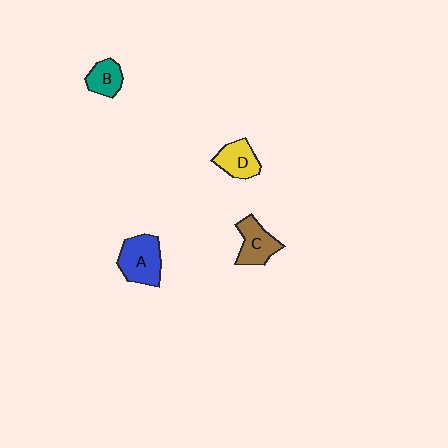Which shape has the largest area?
Shape A (blue).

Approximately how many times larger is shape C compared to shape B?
Approximately 1.3 times.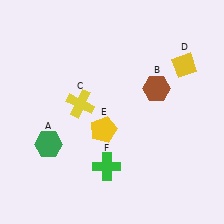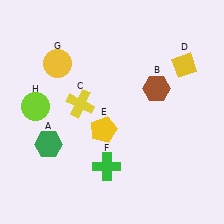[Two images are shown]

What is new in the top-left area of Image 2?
A yellow circle (G) was added in the top-left area of Image 2.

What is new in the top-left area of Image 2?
A lime circle (H) was added in the top-left area of Image 2.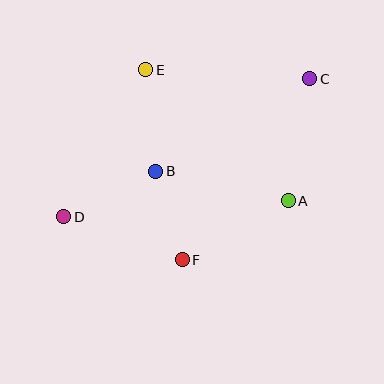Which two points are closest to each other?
Points B and F are closest to each other.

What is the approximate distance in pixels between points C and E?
The distance between C and E is approximately 164 pixels.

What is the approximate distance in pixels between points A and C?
The distance between A and C is approximately 124 pixels.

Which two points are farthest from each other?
Points C and D are farthest from each other.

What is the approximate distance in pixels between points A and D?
The distance between A and D is approximately 225 pixels.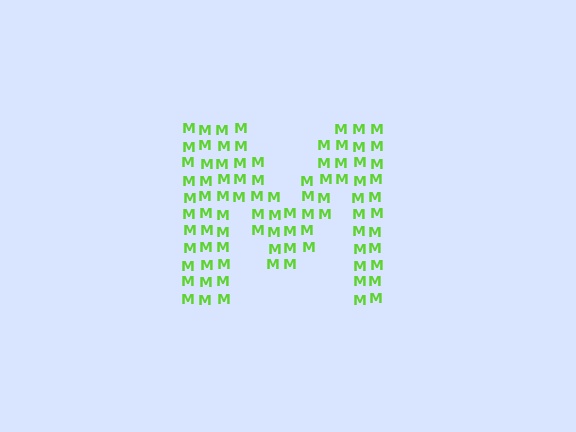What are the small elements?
The small elements are letter M's.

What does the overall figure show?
The overall figure shows the letter M.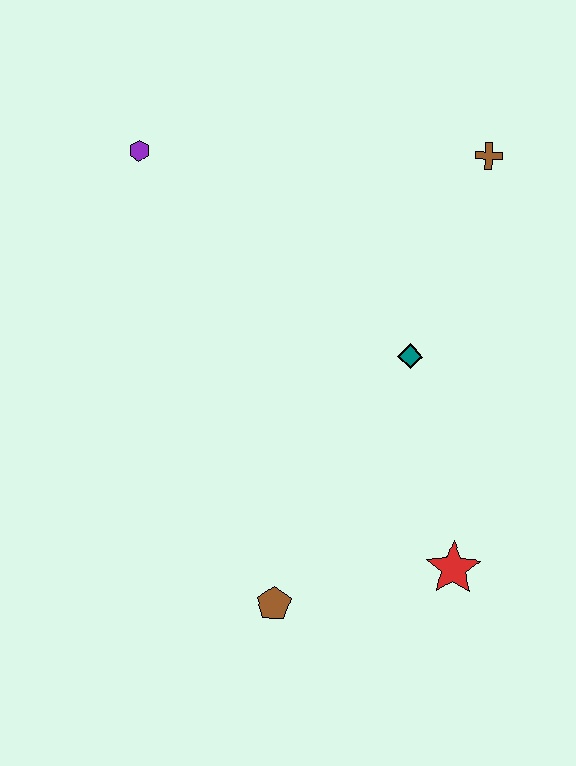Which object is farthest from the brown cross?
The brown pentagon is farthest from the brown cross.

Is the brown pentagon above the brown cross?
No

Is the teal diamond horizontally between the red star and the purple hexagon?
Yes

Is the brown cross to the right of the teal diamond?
Yes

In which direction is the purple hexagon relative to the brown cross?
The purple hexagon is to the left of the brown cross.